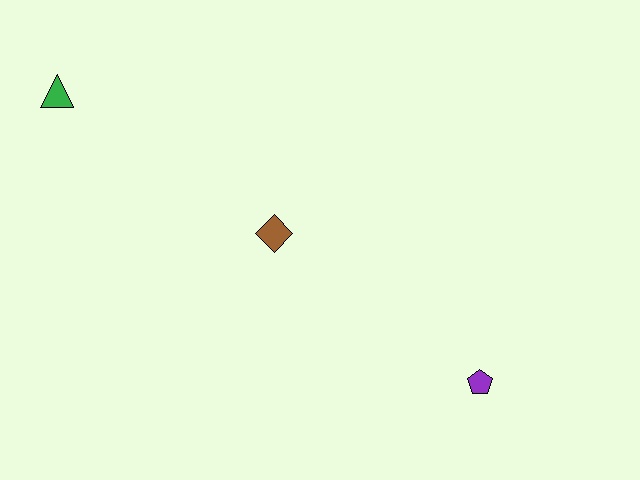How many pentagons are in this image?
There is 1 pentagon.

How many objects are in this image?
There are 3 objects.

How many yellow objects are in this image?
There are no yellow objects.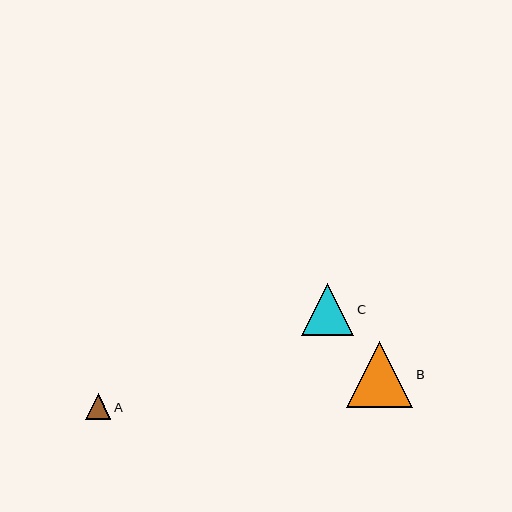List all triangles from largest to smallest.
From largest to smallest: B, C, A.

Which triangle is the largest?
Triangle B is the largest with a size of approximately 66 pixels.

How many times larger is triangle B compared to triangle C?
Triangle B is approximately 1.3 times the size of triangle C.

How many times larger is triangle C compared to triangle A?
Triangle C is approximately 2.0 times the size of triangle A.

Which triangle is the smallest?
Triangle A is the smallest with a size of approximately 26 pixels.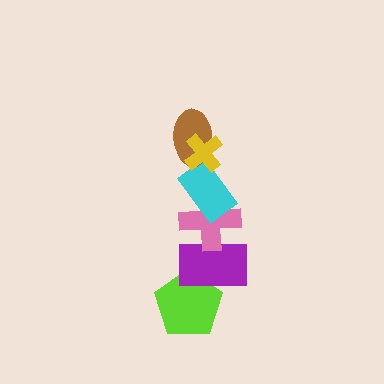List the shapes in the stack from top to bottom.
From top to bottom: the yellow cross, the brown ellipse, the cyan rectangle, the pink cross, the purple rectangle, the lime pentagon.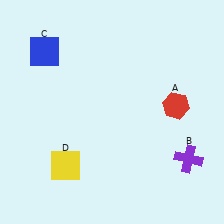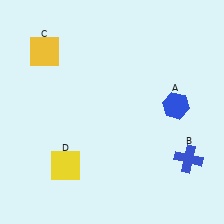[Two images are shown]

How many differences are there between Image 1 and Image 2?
There are 3 differences between the two images.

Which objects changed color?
A changed from red to blue. B changed from purple to blue. C changed from blue to yellow.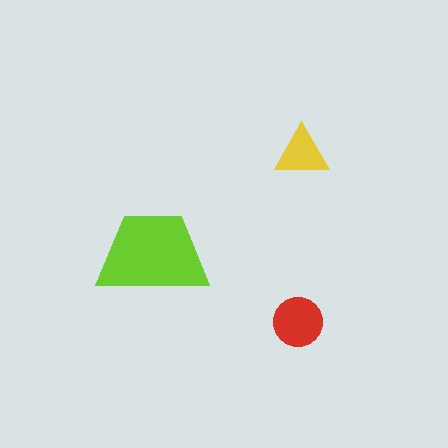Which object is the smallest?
The yellow triangle.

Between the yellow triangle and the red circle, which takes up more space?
The red circle.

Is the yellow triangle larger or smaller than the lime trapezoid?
Smaller.